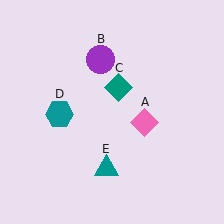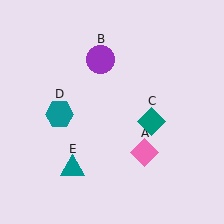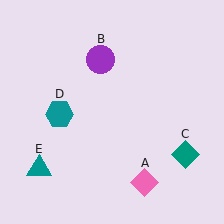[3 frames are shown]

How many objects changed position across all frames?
3 objects changed position: pink diamond (object A), teal diamond (object C), teal triangle (object E).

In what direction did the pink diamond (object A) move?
The pink diamond (object A) moved down.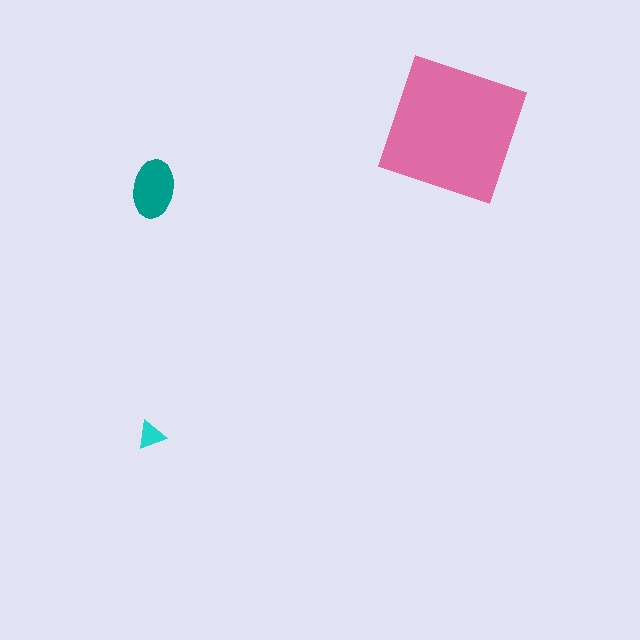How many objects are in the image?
There are 3 objects in the image.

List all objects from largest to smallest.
The pink square, the teal ellipse, the cyan triangle.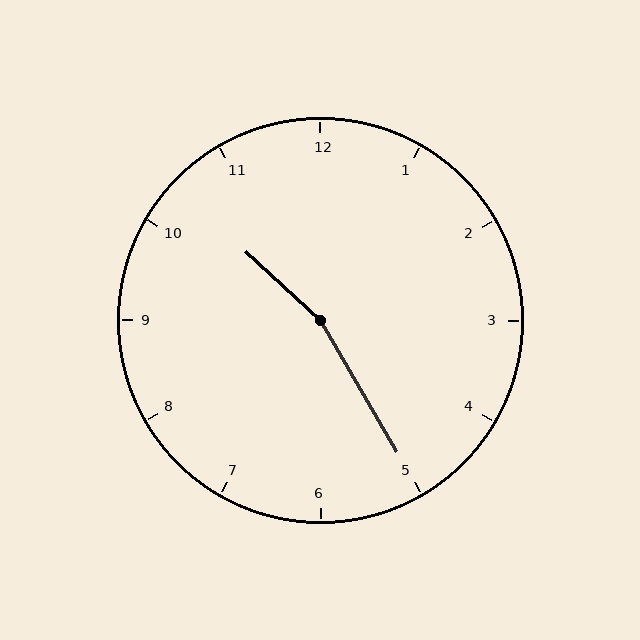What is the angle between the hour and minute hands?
Approximately 162 degrees.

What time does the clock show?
10:25.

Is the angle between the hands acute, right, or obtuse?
It is obtuse.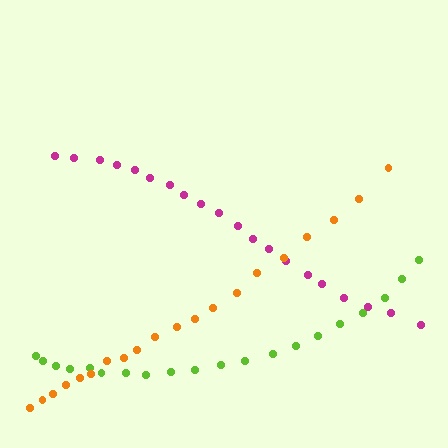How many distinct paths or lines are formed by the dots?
There are 3 distinct paths.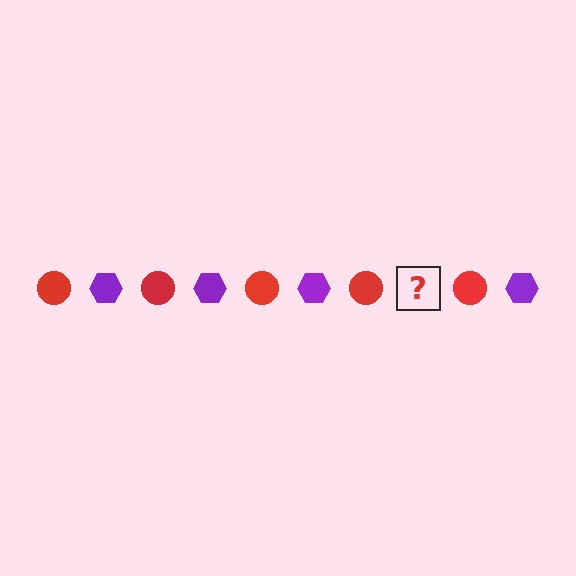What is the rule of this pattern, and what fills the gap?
The rule is that the pattern alternates between red circle and purple hexagon. The gap should be filled with a purple hexagon.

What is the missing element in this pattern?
The missing element is a purple hexagon.